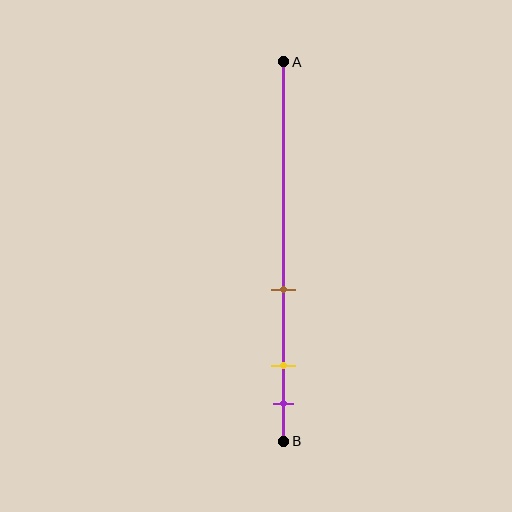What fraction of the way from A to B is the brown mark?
The brown mark is approximately 60% (0.6) of the way from A to B.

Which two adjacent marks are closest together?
The yellow and purple marks are the closest adjacent pair.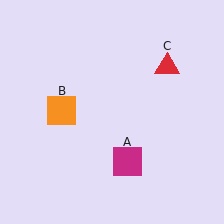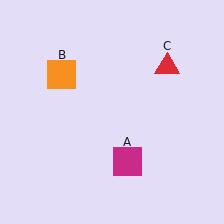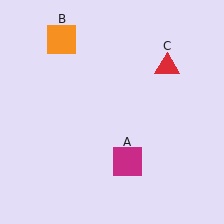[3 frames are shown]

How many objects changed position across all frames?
1 object changed position: orange square (object B).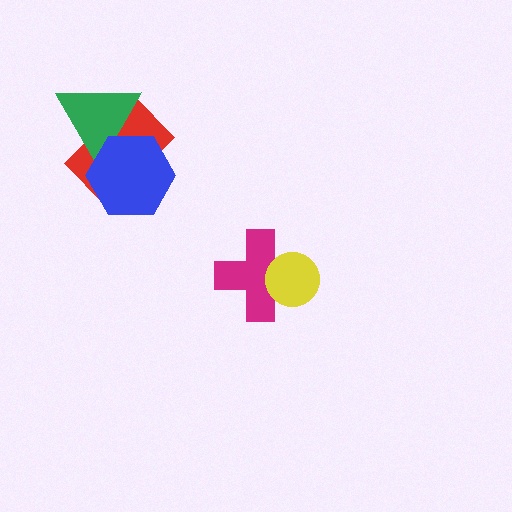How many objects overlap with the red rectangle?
2 objects overlap with the red rectangle.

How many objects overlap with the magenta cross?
1 object overlaps with the magenta cross.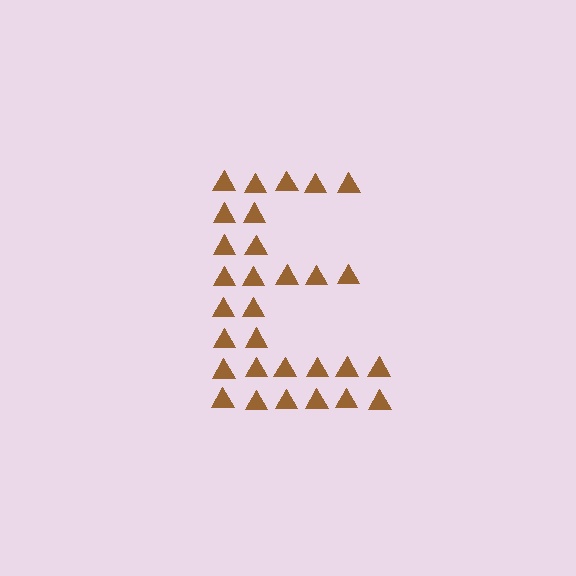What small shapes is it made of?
It is made of small triangles.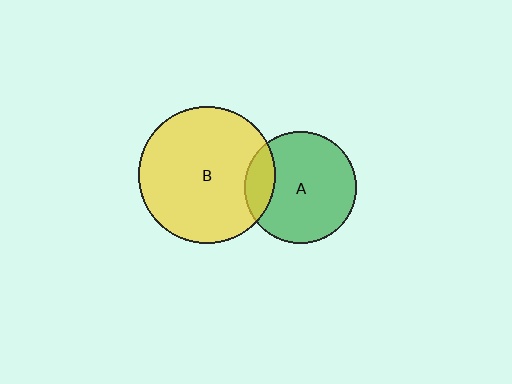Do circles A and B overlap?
Yes.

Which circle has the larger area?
Circle B (yellow).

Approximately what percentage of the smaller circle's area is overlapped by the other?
Approximately 15%.